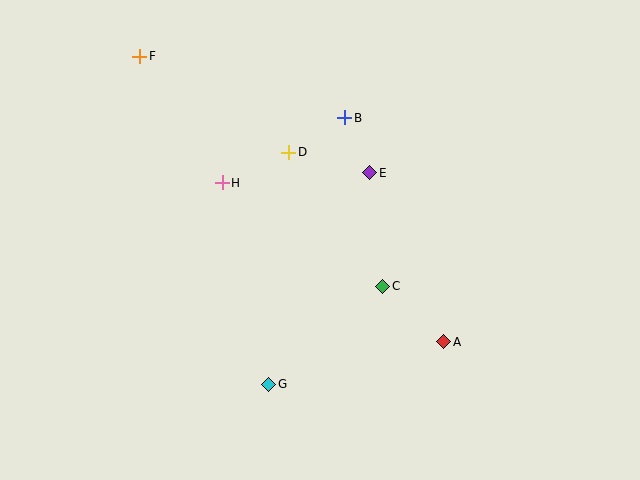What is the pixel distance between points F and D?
The distance between F and D is 177 pixels.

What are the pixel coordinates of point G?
Point G is at (269, 384).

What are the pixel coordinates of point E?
Point E is at (370, 173).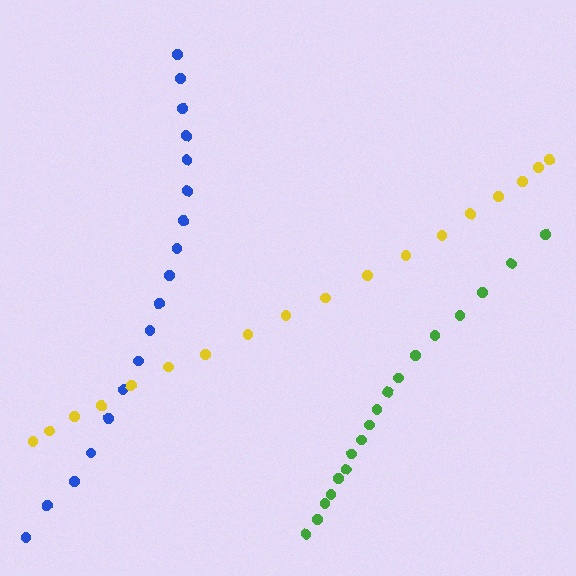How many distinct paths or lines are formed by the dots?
There are 3 distinct paths.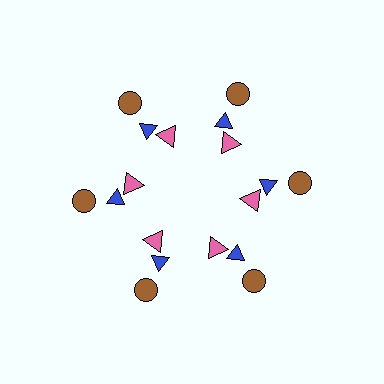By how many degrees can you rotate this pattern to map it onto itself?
The pattern maps onto itself every 60 degrees of rotation.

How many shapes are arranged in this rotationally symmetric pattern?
There are 18 shapes, arranged in 6 groups of 3.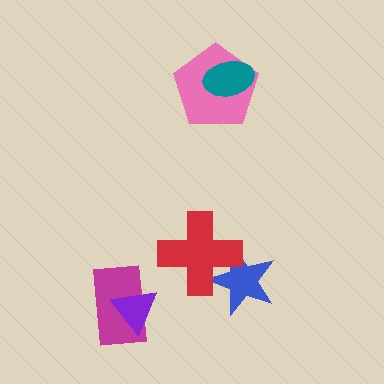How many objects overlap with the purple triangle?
1 object overlaps with the purple triangle.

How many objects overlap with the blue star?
1 object overlaps with the blue star.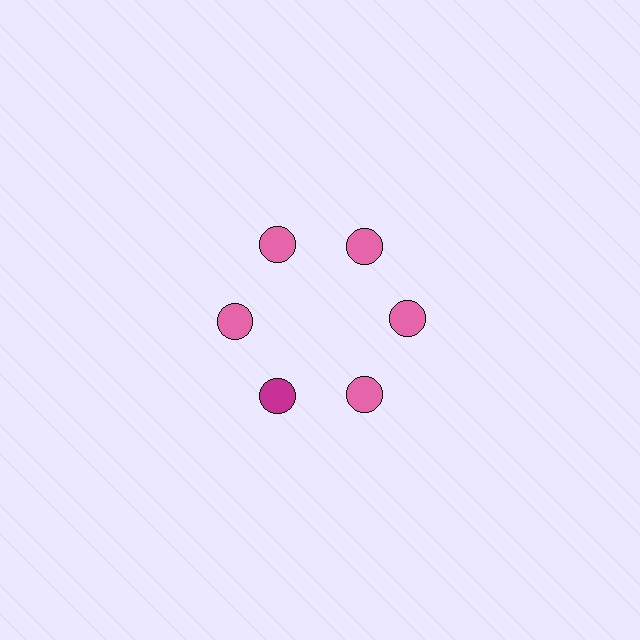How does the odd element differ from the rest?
It has a different color: magenta instead of pink.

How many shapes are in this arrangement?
There are 6 shapes arranged in a ring pattern.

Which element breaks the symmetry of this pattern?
The magenta circle at roughly the 7 o'clock position breaks the symmetry. All other shapes are pink circles.